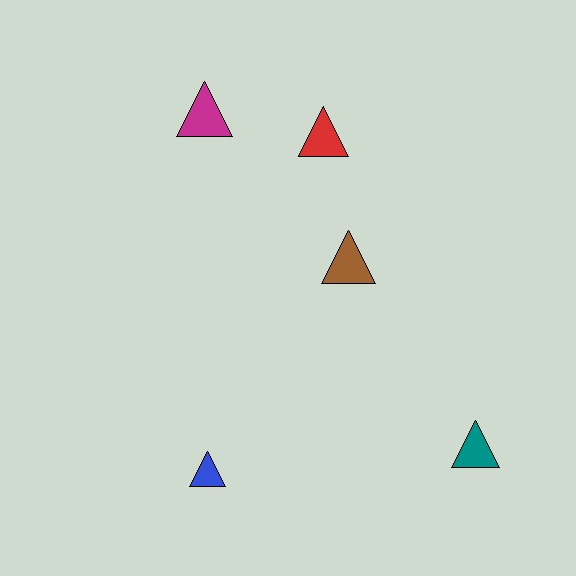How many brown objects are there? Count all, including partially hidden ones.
There is 1 brown object.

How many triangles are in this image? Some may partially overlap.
There are 5 triangles.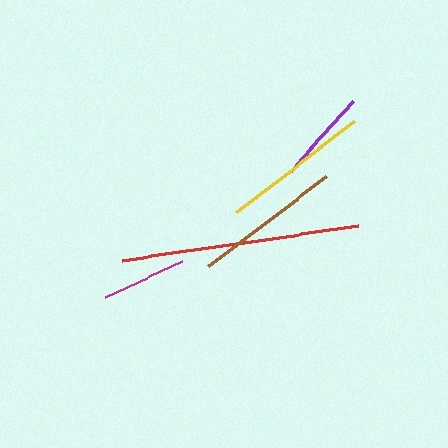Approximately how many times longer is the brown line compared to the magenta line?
The brown line is approximately 1.7 times the length of the magenta line.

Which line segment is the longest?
The red line is the longest at approximately 237 pixels.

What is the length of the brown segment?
The brown segment is approximately 148 pixels long.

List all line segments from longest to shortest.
From longest to shortest: red, yellow, brown, purple, magenta.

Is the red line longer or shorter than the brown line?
The red line is longer than the brown line.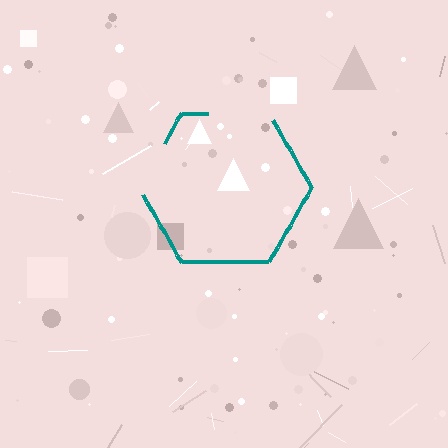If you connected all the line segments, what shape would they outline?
They would outline a hexagon.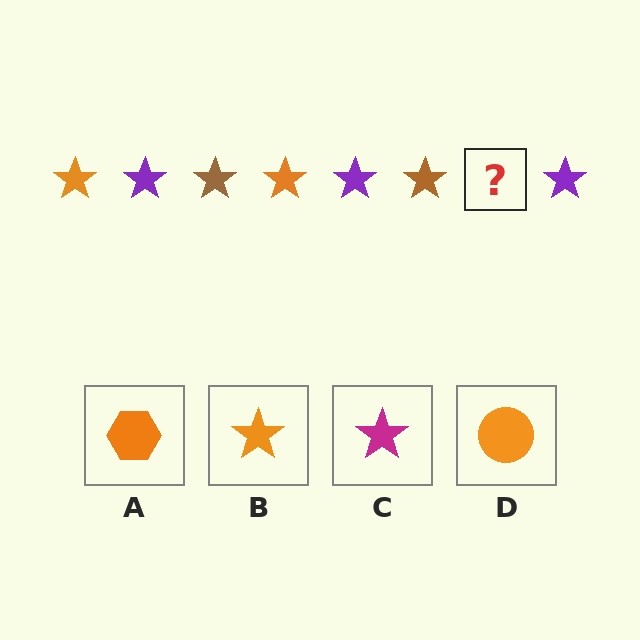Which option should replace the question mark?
Option B.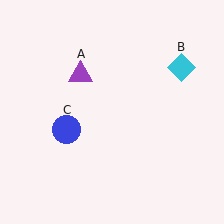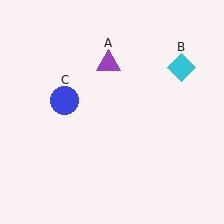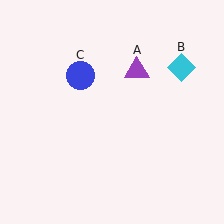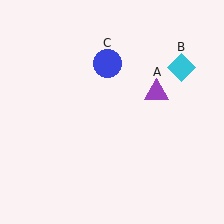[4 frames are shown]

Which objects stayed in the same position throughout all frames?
Cyan diamond (object B) remained stationary.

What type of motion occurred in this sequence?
The purple triangle (object A), blue circle (object C) rotated clockwise around the center of the scene.